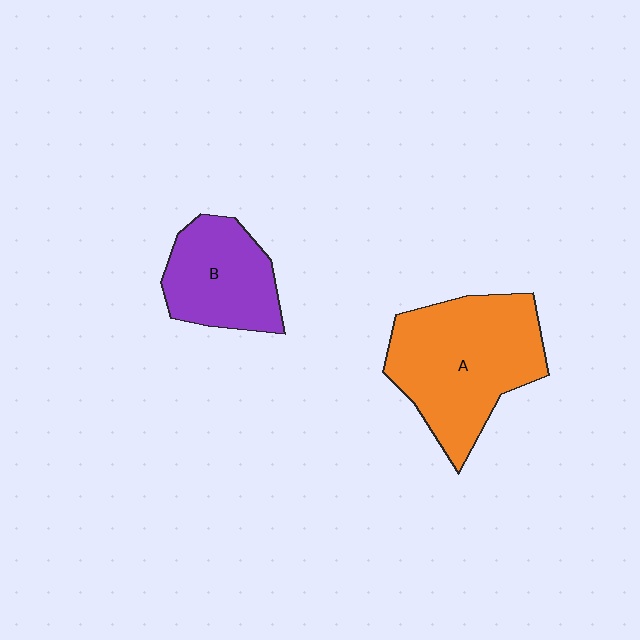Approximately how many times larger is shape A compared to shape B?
Approximately 1.6 times.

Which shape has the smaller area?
Shape B (purple).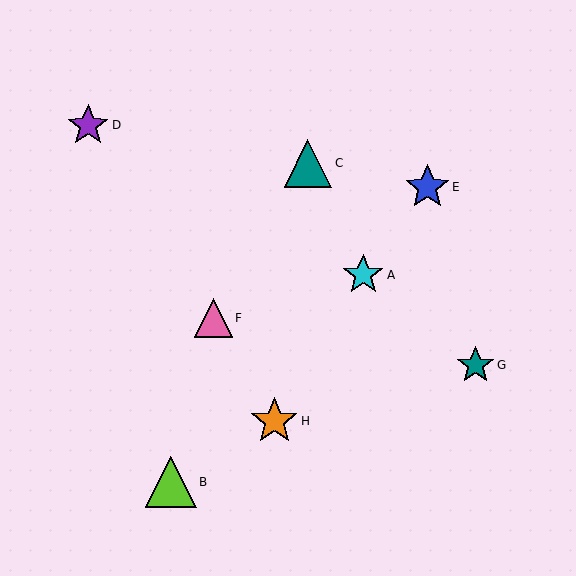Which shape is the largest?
The lime triangle (labeled B) is the largest.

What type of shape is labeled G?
Shape G is a teal star.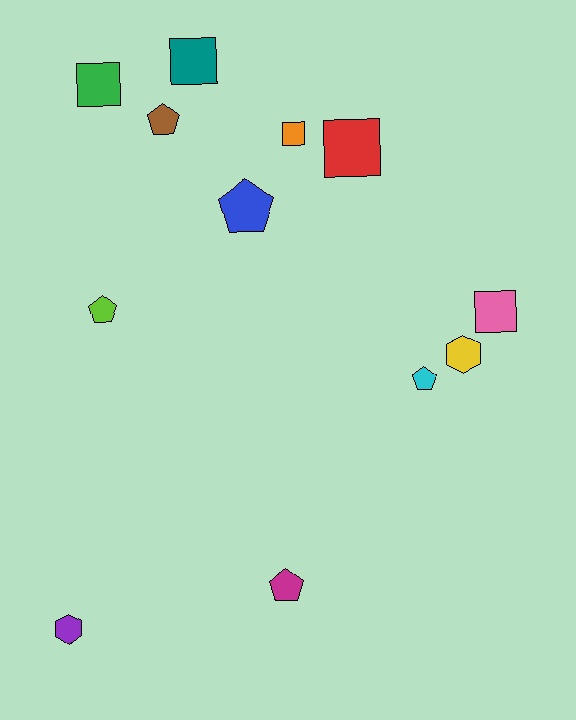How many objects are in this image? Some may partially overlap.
There are 12 objects.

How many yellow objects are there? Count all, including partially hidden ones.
There is 1 yellow object.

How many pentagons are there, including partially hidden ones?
There are 5 pentagons.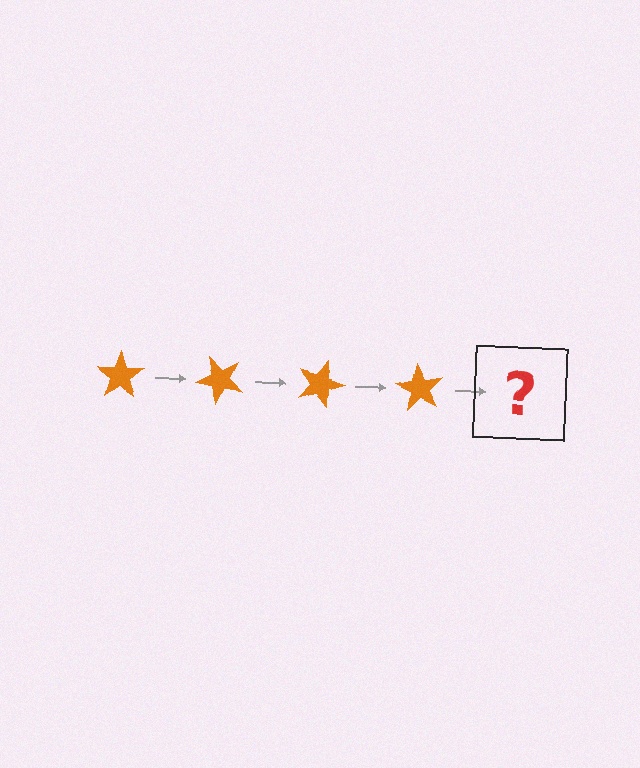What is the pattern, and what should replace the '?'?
The pattern is that the star rotates 45 degrees each step. The '?' should be an orange star rotated 180 degrees.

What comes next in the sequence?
The next element should be an orange star rotated 180 degrees.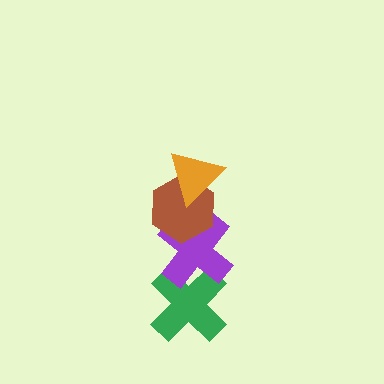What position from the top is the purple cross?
The purple cross is 3rd from the top.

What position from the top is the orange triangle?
The orange triangle is 1st from the top.